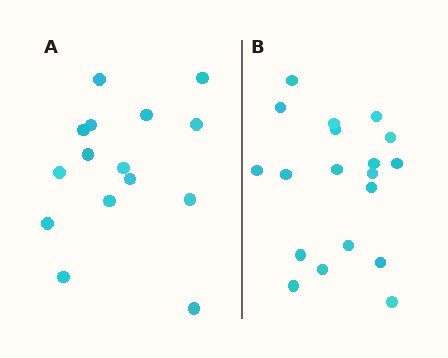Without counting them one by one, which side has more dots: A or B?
Region B (the right region) has more dots.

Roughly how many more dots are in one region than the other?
Region B has about 4 more dots than region A.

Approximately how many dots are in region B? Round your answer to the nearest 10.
About 20 dots. (The exact count is 19, which rounds to 20.)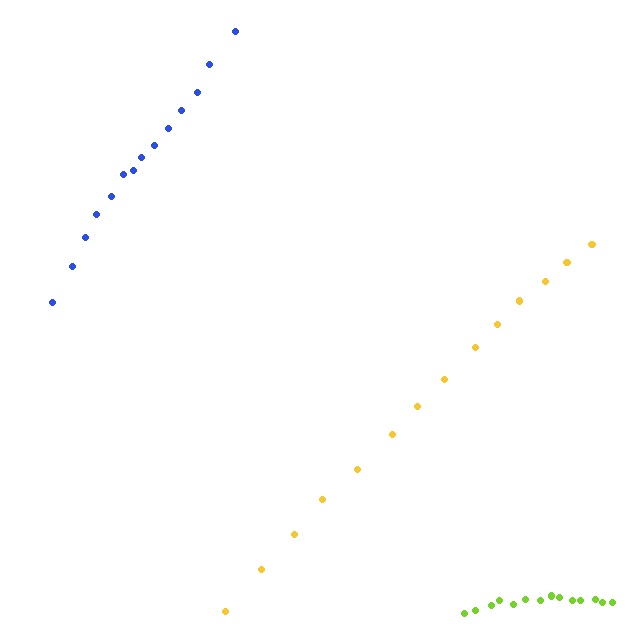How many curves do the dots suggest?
There are 3 distinct paths.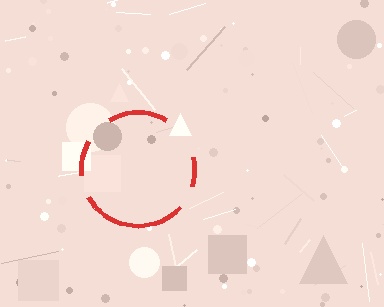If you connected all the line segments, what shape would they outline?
They would outline a circle.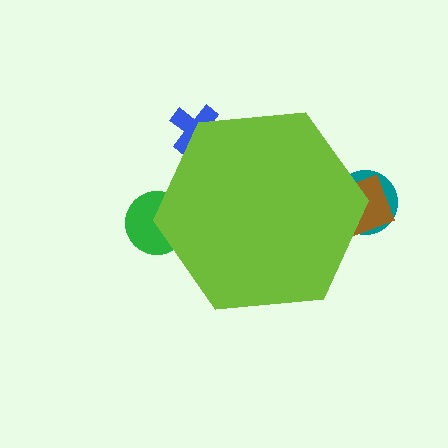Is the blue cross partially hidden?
Yes, the blue cross is partially hidden behind the lime hexagon.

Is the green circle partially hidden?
Yes, the green circle is partially hidden behind the lime hexagon.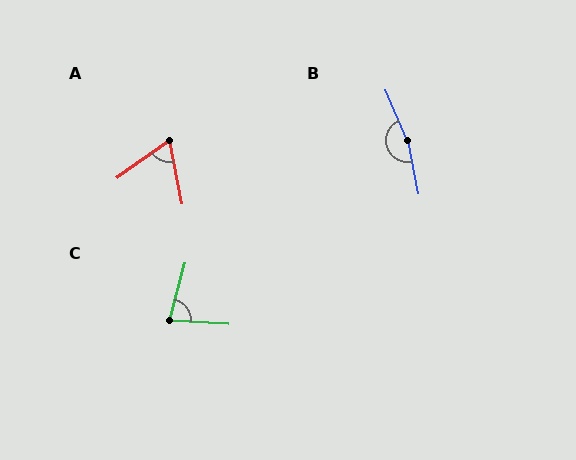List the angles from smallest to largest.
A (66°), C (79°), B (168°).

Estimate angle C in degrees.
Approximately 79 degrees.